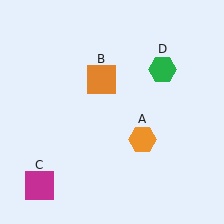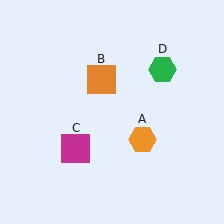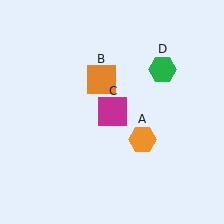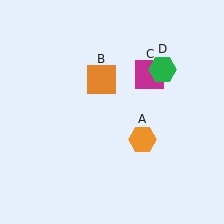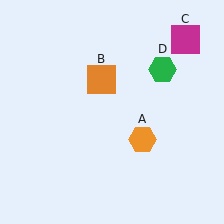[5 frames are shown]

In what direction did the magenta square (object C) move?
The magenta square (object C) moved up and to the right.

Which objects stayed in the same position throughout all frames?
Orange hexagon (object A) and orange square (object B) and green hexagon (object D) remained stationary.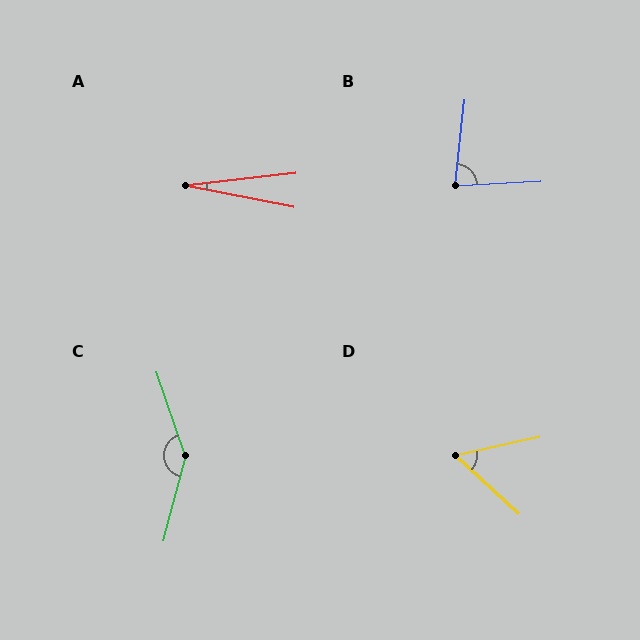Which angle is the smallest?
A, at approximately 18 degrees.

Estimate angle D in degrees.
Approximately 55 degrees.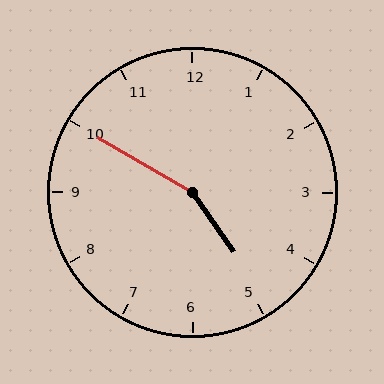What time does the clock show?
4:50.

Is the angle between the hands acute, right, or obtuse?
It is obtuse.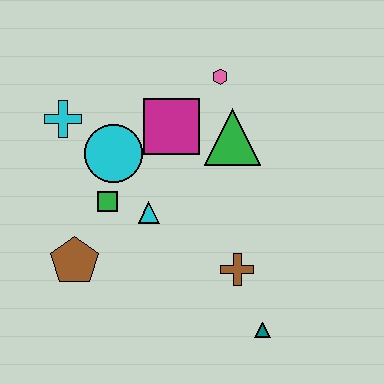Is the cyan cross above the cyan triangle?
Yes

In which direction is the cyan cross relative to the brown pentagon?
The cyan cross is above the brown pentagon.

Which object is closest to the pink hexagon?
The green triangle is closest to the pink hexagon.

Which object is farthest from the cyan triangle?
The teal triangle is farthest from the cyan triangle.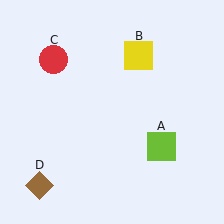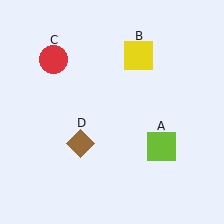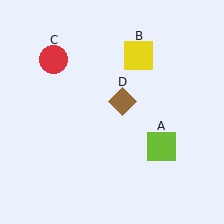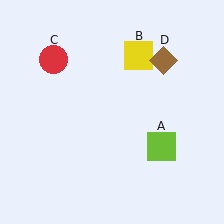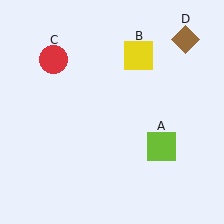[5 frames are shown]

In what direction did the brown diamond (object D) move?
The brown diamond (object D) moved up and to the right.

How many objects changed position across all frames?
1 object changed position: brown diamond (object D).